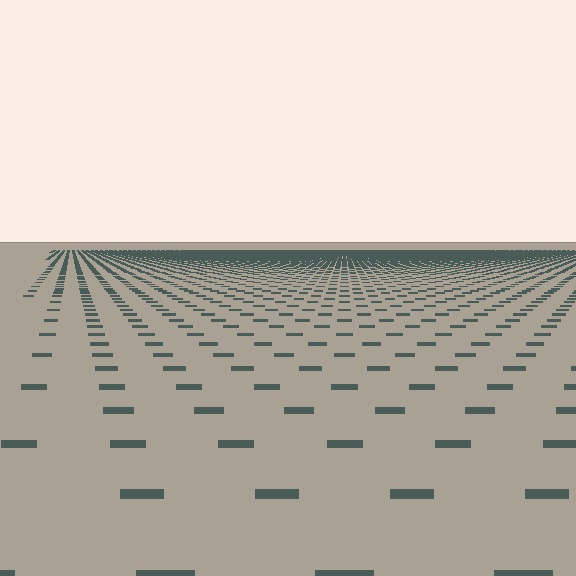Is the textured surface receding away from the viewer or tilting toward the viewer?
The surface is receding away from the viewer. Texture elements get smaller and denser toward the top.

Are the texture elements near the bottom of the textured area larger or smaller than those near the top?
Larger. Near the bottom, elements are closer to the viewer and appear at a bigger on-screen size.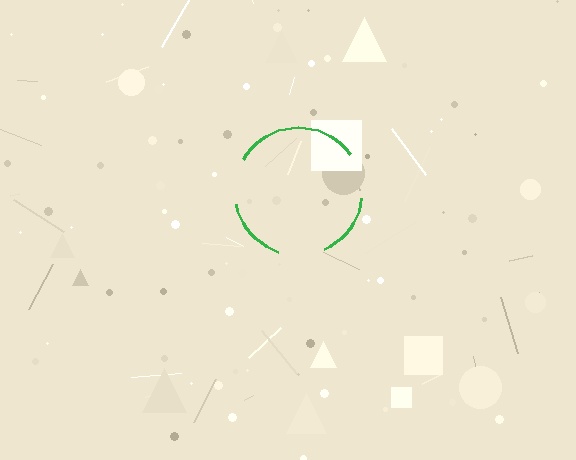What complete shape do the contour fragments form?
The contour fragments form a circle.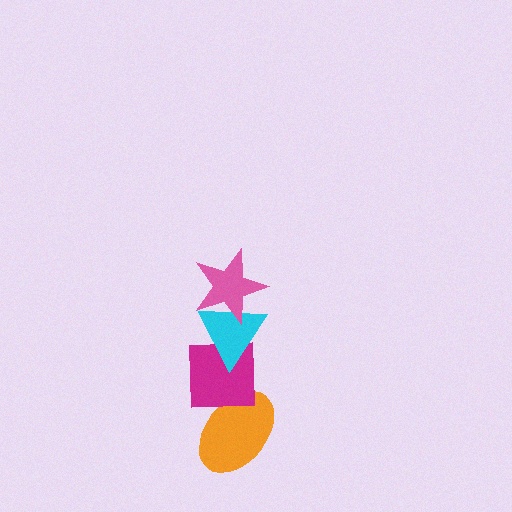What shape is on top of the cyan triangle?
The pink star is on top of the cyan triangle.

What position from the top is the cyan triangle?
The cyan triangle is 2nd from the top.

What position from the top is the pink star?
The pink star is 1st from the top.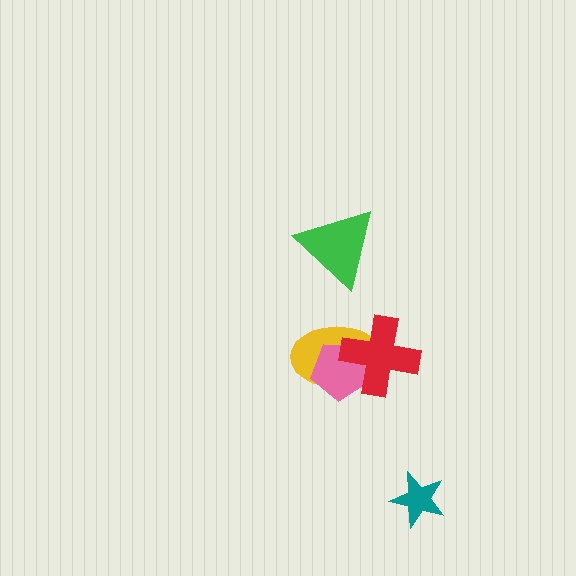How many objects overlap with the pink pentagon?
2 objects overlap with the pink pentagon.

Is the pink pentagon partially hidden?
Yes, it is partially covered by another shape.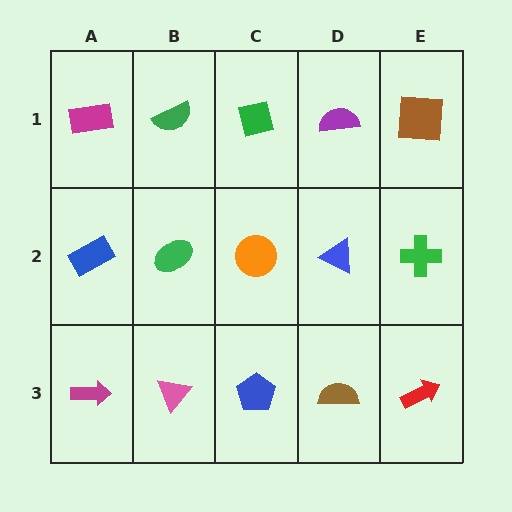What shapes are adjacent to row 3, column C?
An orange circle (row 2, column C), a pink triangle (row 3, column B), a brown semicircle (row 3, column D).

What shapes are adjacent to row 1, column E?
A green cross (row 2, column E), a purple semicircle (row 1, column D).